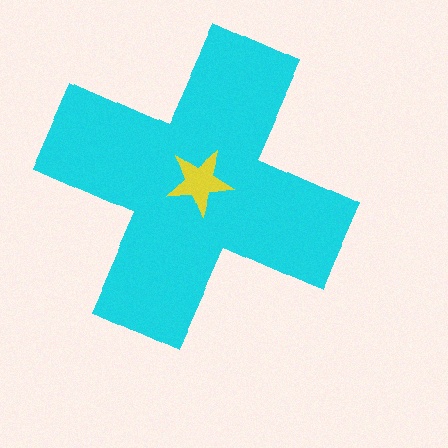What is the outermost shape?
The cyan cross.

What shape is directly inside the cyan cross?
The yellow star.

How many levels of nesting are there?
2.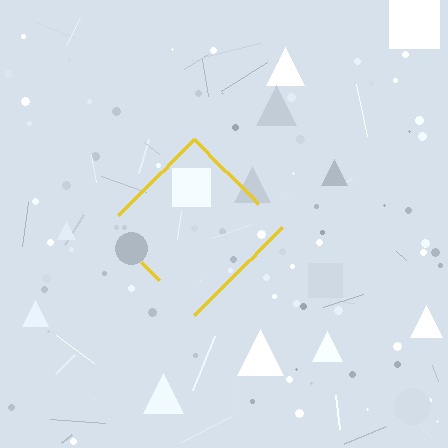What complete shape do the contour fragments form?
The contour fragments form a diamond.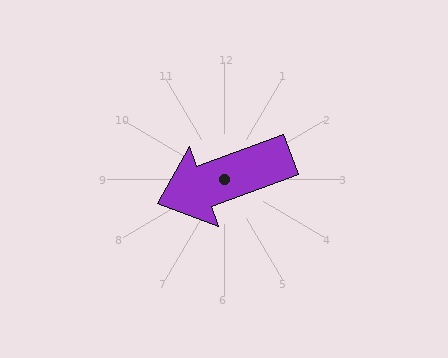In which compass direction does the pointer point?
West.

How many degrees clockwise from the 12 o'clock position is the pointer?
Approximately 250 degrees.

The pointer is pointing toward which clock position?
Roughly 8 o'clock.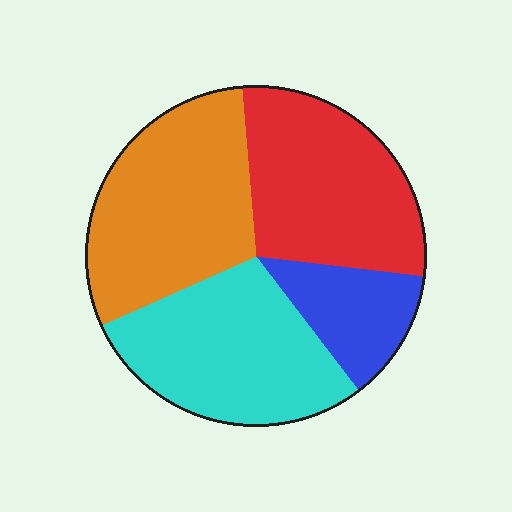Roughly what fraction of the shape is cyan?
Cyan takes up about one quarter (1/4) of the shape.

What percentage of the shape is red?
Red takes up about one quarter (1/4) of the shape.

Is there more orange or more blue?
Orange.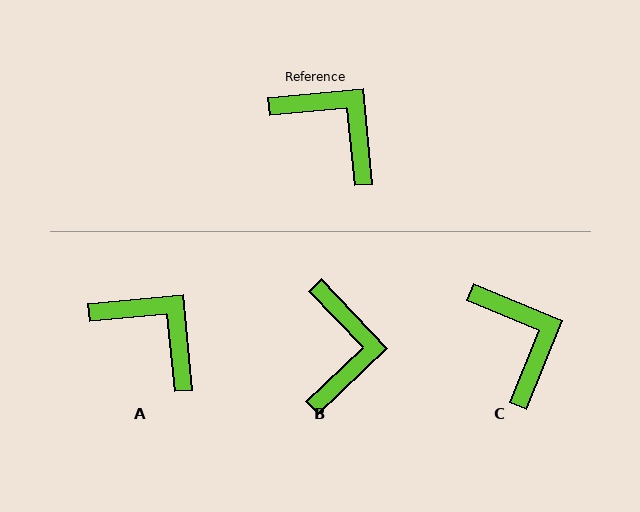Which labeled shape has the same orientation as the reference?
A.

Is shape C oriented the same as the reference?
No, it is off by about 27 degrees.